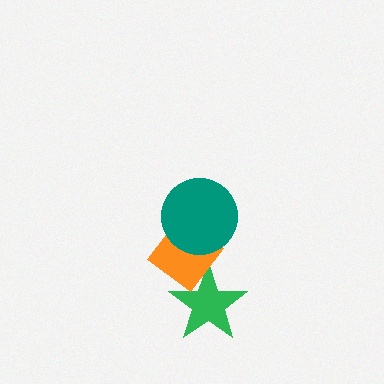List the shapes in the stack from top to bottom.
From top to bottom: the teal circle, the orange diamond, the green star.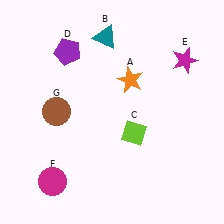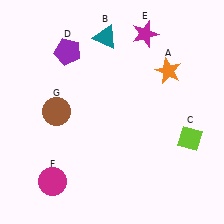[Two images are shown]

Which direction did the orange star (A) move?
The orange star (A) moved right.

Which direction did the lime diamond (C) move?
The lime diamond (C) moved right.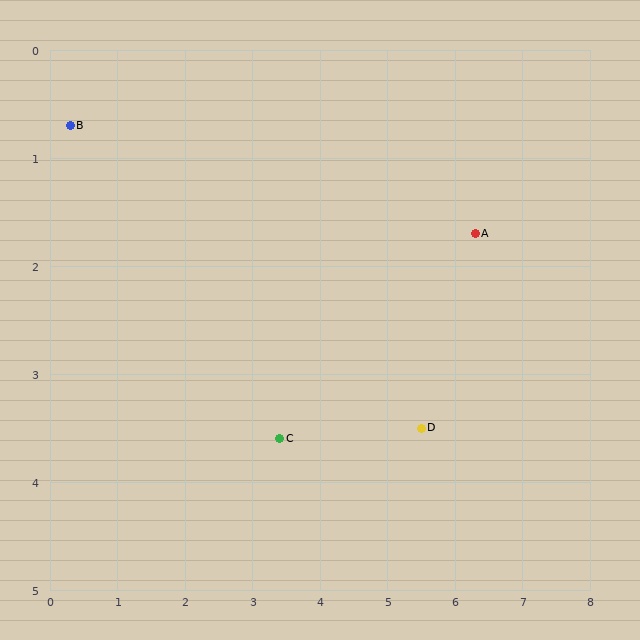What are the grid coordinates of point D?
Point D is at approximately (5.5, 3.5).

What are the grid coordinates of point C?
Point C is at approximately (3.4, 3.6).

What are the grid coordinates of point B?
Point B is at approximately (0.3, 0.7).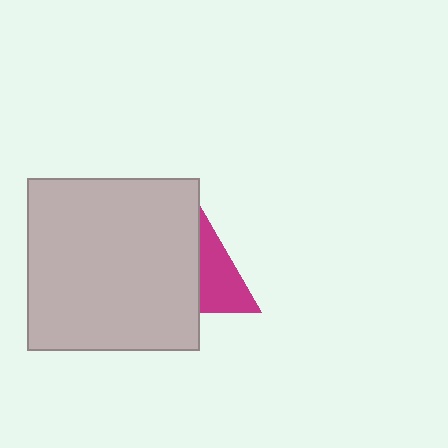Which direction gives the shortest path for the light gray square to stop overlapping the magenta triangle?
Moving left gives the shortest separation.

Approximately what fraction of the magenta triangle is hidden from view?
Roughly 52% of the magenta triangle is hidden behind the light gray square.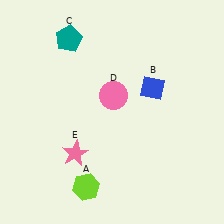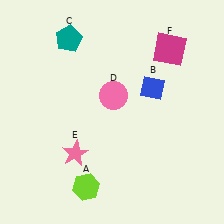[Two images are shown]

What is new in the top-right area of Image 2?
A magenta square (F) was added in the top-right area of Image 2.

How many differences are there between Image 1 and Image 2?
There is 1 difference between the two images.